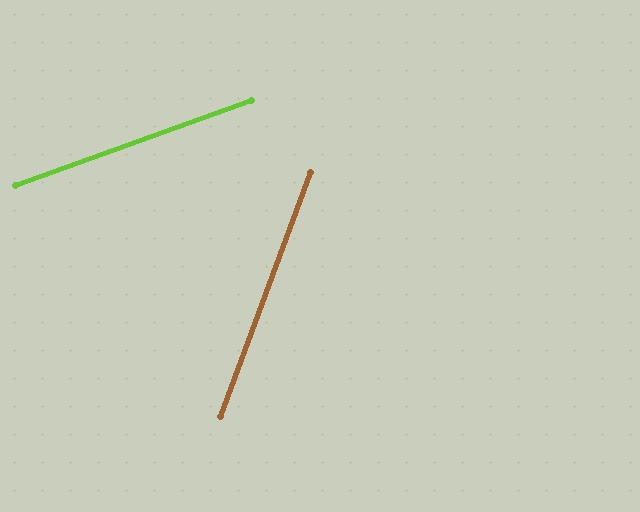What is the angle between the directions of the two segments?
Approximately 50 degrees.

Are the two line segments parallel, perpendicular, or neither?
Neither parallel nor perpendicular — they differ by about 50°.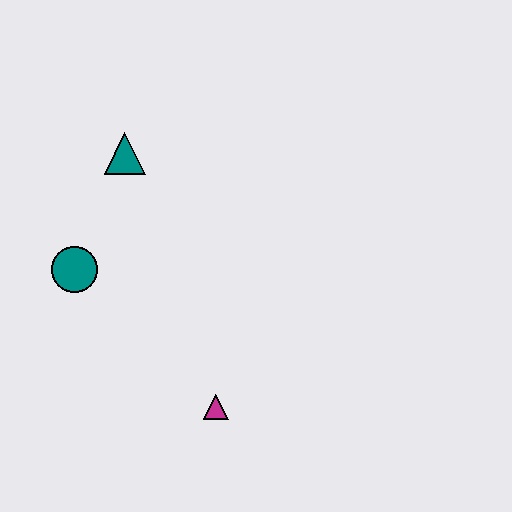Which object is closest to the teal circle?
The teal triangle is closest to the teal circle.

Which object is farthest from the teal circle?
The magenta triangle is farthest from the teal circle.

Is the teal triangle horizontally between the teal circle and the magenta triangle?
Yes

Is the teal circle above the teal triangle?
No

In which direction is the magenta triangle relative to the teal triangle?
The magenta triangle is below the teal triangle.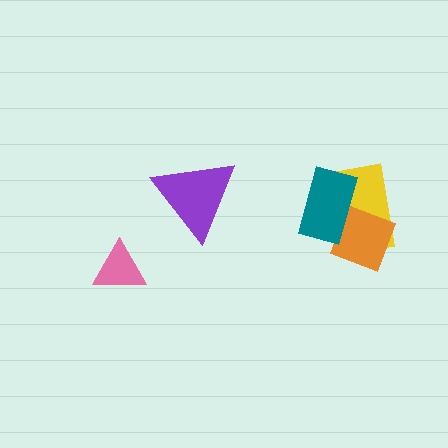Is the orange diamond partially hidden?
Yes, it is partially covered by another shape.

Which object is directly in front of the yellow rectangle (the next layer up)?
The orange diamond is directly in front of the yellow rectangle.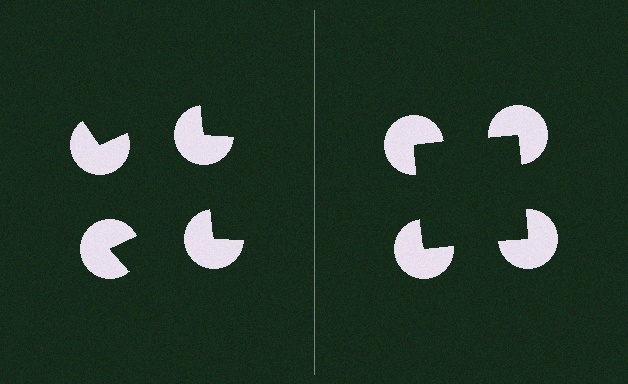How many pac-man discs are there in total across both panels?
8 — 4 on each side.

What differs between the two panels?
The pac-man discs are positioned identically on both sides; only the wedge orientations differ. On the right they align to a square; on the left they are misaligned.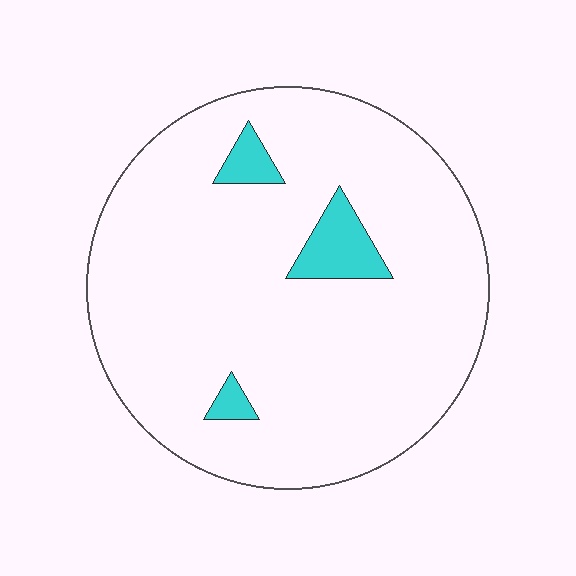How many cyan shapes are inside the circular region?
3.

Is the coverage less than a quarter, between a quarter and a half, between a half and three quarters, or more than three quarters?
Less than a quarter.